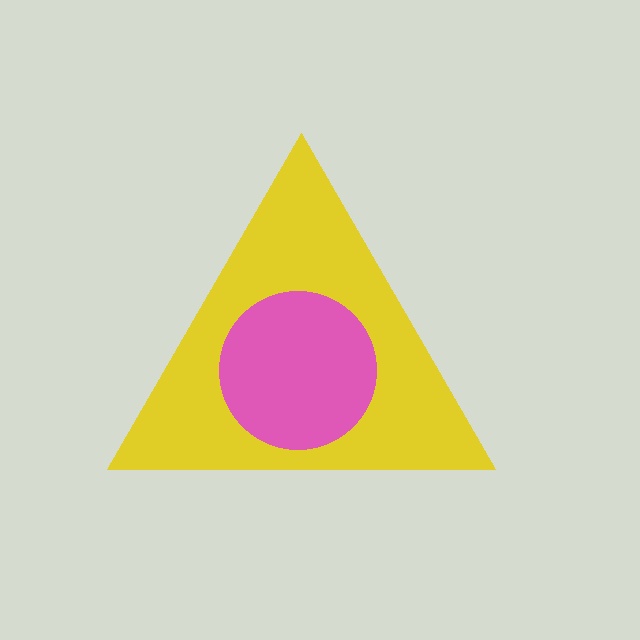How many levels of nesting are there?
2.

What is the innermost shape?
The pink circle.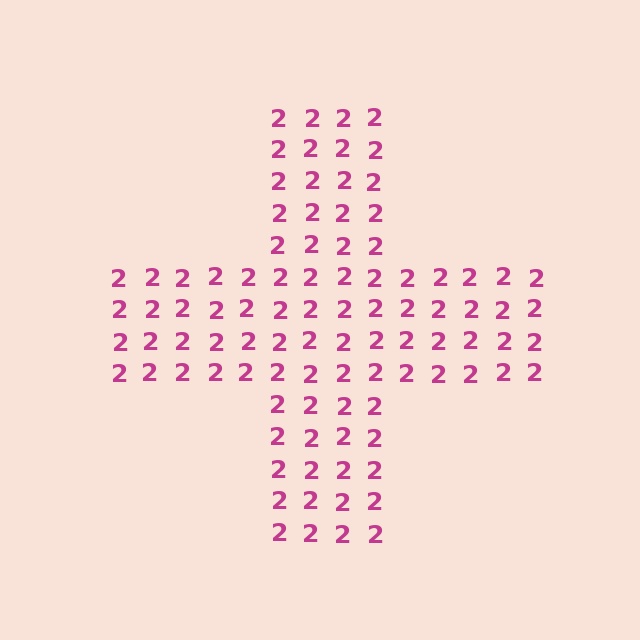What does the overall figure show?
The overall figure shows a cross.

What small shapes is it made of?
It is made of small digit 2's.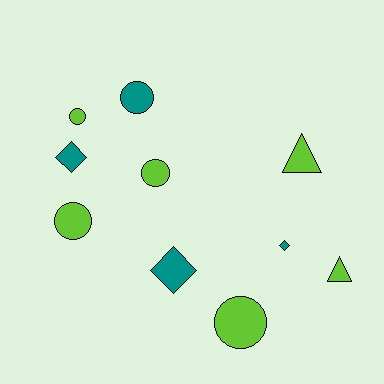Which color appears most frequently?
Lime, with 6 objects.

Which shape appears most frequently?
Circle, with 5 objects.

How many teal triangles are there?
There are no teal triangles.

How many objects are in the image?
There are 10 objects.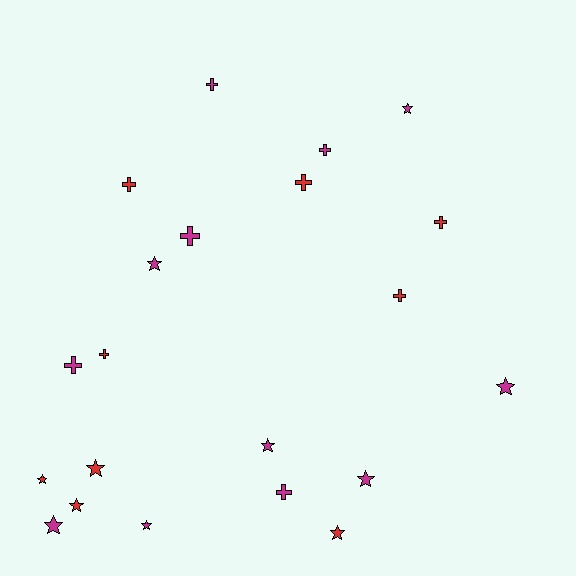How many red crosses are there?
There are 5 red crosses.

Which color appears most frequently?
Magenta, with 12 objects.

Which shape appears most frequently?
Star, with 11 objects.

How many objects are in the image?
There are 21 objects.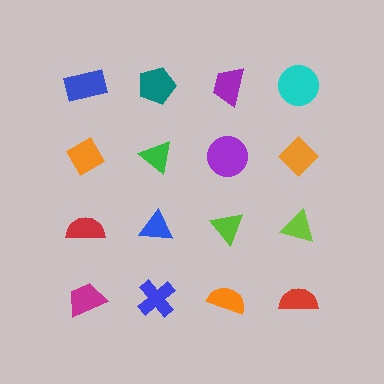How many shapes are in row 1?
4 shapes.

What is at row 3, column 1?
A red semicircle.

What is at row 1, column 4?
A cyan circle.